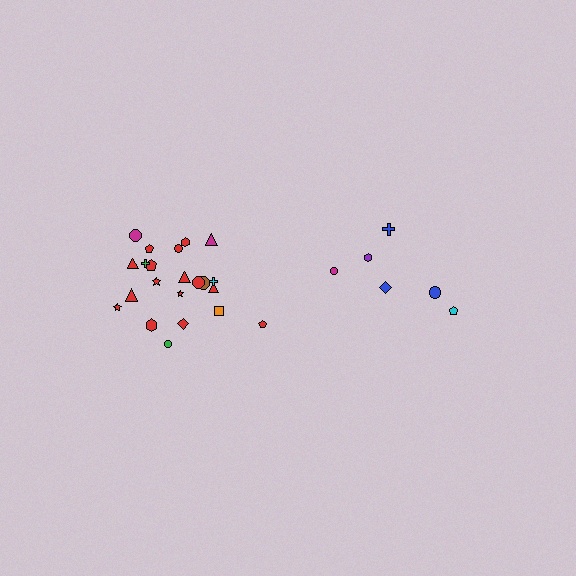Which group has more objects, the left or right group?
The left group.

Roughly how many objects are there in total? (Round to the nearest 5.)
Roughly 30 objects in total.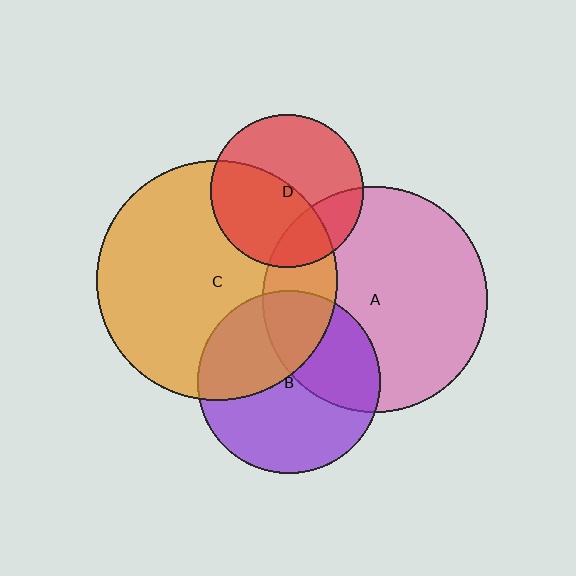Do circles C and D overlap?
Yes.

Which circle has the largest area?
Circle C (orange).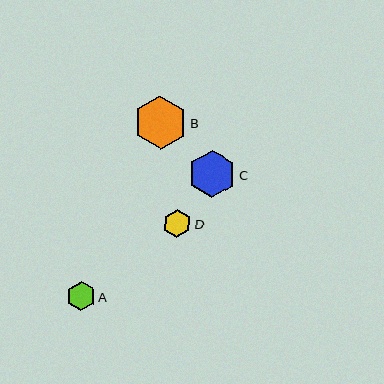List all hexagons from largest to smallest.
From largest to smallest: B, C, A, D.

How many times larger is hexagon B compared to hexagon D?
Hexagon B is approximately 1.9 times the size of hexagon D.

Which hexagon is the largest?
Hexagon B is the largest with a size of approximately 53 pixels.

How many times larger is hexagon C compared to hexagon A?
Hexagon C is approximately 1.7 times the size of hexagon A.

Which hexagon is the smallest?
Hexagon D is the smallest with a size of approximately 29 pixels.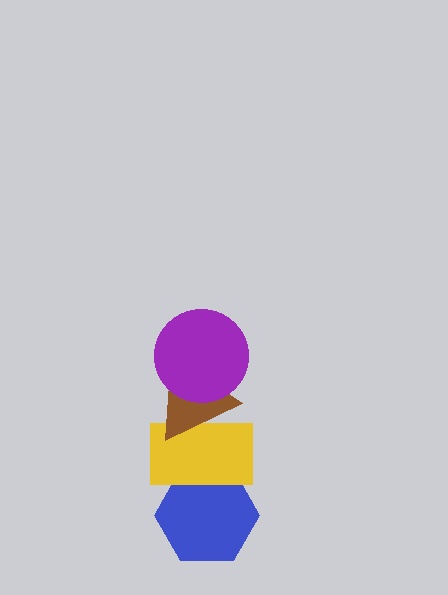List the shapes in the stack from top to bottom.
From top to bottom: the purple circle, the brown triangle, the yellow rectangle, the blue hexagon.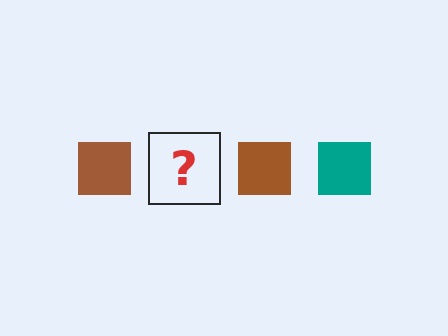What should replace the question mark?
The question mark should be replaced with a teal square.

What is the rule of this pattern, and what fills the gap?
The rule is that the pattern cycles through brown, teal squares. The gap should be filled with a teal square.